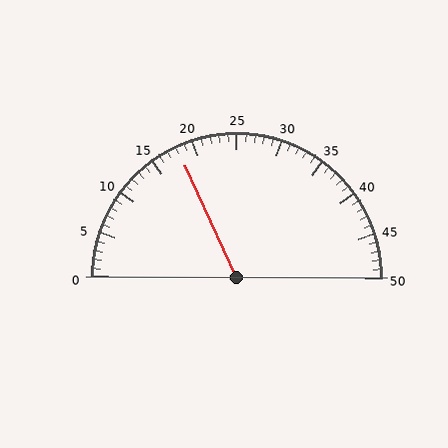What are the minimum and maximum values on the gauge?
The gauge ranges from 0 to 50.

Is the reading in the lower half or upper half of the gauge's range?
The reading is in the lower half of the range (0 to 50).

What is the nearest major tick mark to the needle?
The nearest major tick mark is 20.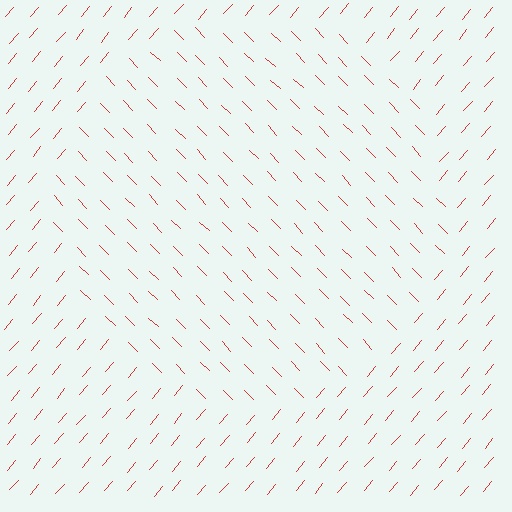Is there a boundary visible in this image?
Yes, there is a texture boundary formed by a change in line orientation.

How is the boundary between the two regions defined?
The boundary is defined purely by a change in line orientation (approximately 85 degrees difference). All lines are the same color and thickness.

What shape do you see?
I see a circle.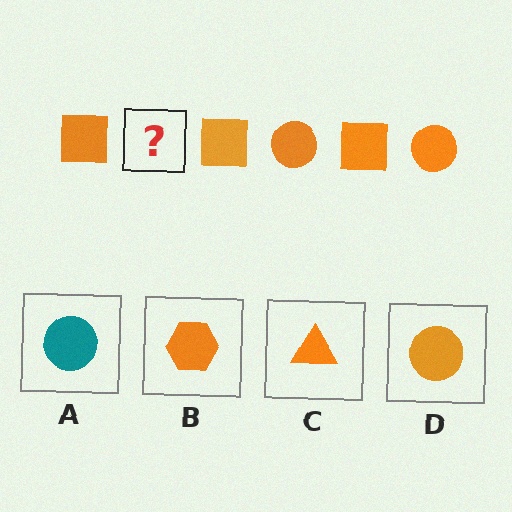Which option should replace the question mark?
Option D.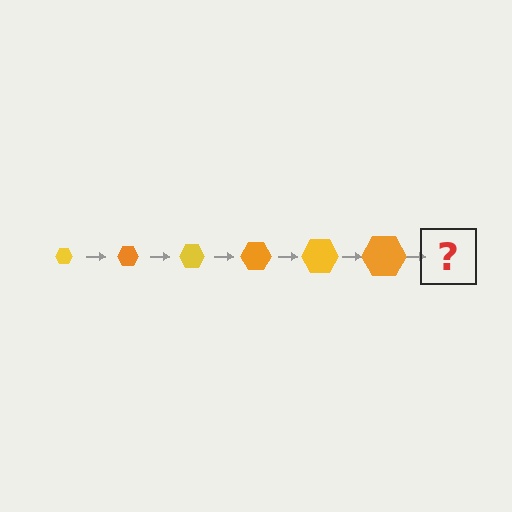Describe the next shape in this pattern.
It should be a yellow hexagon, larger than the previous one.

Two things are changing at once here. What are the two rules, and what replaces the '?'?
The two rules are that the hexagon grows larger each step and the color cycles through yellow and orange. The '?' should be a yellow hexagon, larger than the previous one.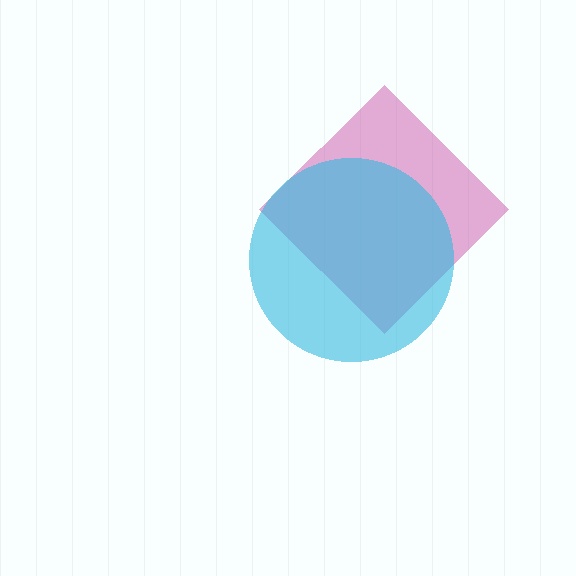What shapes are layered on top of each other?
The layered shapes are: a magenta diamond, a cyan circle.